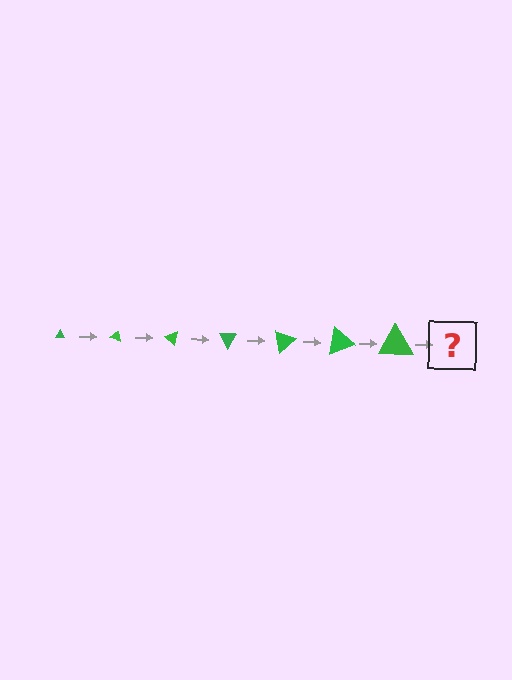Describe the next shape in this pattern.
It should be a triangle, larger than the previous one and rotated 140 degrees from the start.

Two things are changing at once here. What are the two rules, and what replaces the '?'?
The two rules are that the triangle grows larger each step and it rotates 20 degrees each step. The '?' should be a triangle, larger than the previous one and rotated 140 degrees from the start.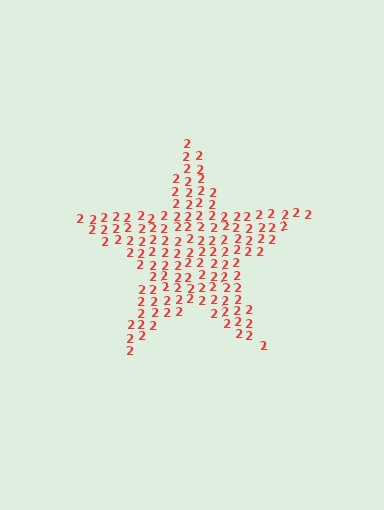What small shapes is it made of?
It is made of small digit 2's.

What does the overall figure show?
The overall figure shows a star.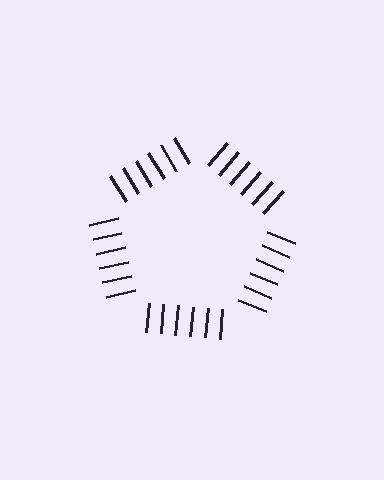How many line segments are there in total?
30 — 6 along each of the 5 edges.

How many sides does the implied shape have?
5 sides — the line-ends trace a pentagon.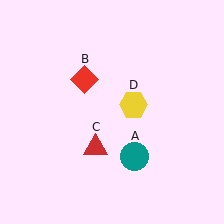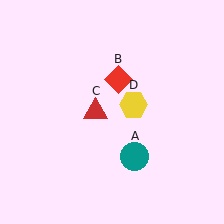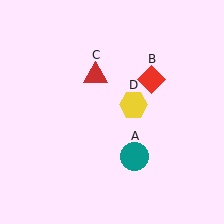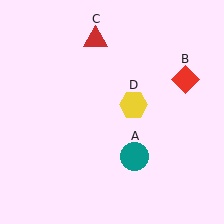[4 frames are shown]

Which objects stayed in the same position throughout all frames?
Teal circle (object A) and yellow hexagon (object D) remained stationary.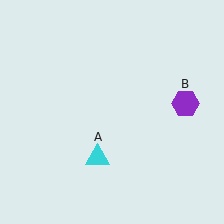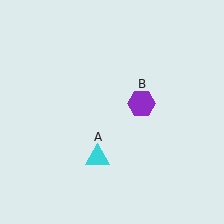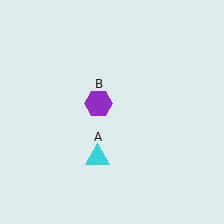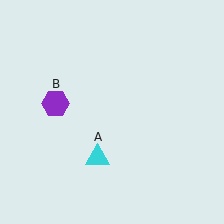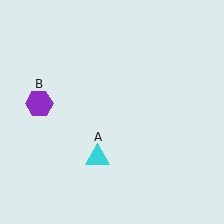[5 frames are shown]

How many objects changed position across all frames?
1 object changed position: purple hexagon (object B).